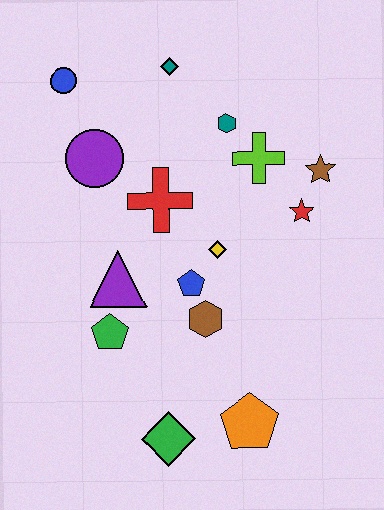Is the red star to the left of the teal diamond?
No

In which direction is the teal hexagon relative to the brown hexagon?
The teal hexagon is above the brown hexagon.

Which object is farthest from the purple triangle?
The brown star is farthest from the purple triangle.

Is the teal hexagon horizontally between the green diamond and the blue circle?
No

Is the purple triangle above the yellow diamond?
No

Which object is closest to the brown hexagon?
The blue pentagon is closest to the brown hexagon.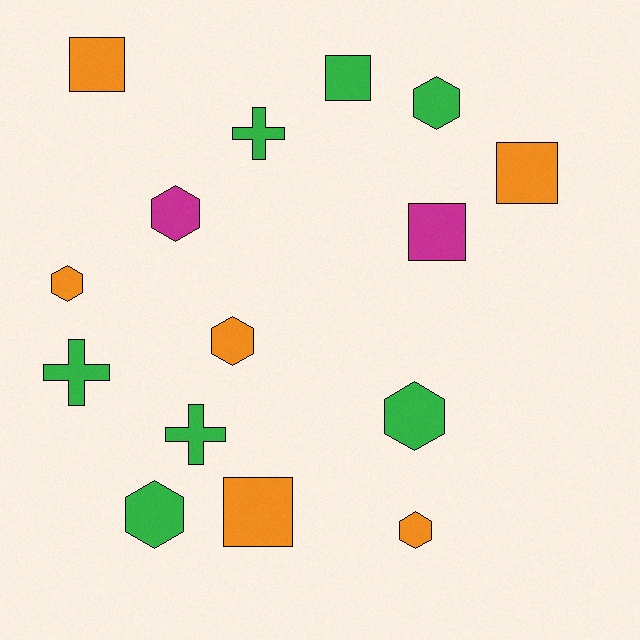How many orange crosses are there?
There are no orange crosses.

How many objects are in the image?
There are 15 objects.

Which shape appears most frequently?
Hexagon, with 7 objects.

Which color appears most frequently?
Green, with 7 objects.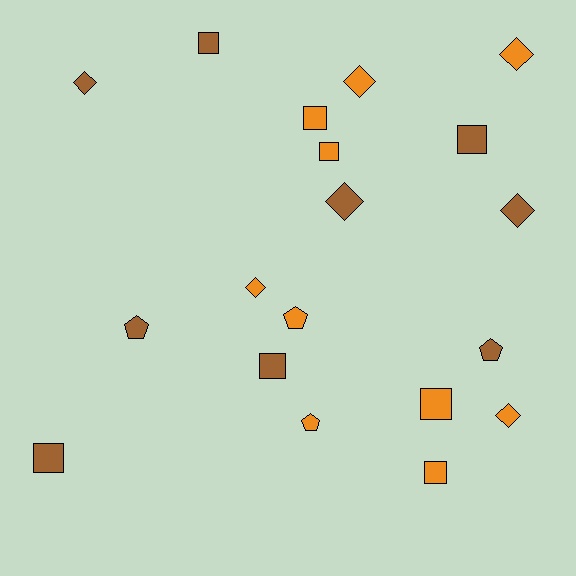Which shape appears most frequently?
Square, with 8 objects.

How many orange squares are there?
There are 4 orange squares.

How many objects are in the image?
There are 19 objects.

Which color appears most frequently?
Orange, with 10 objects.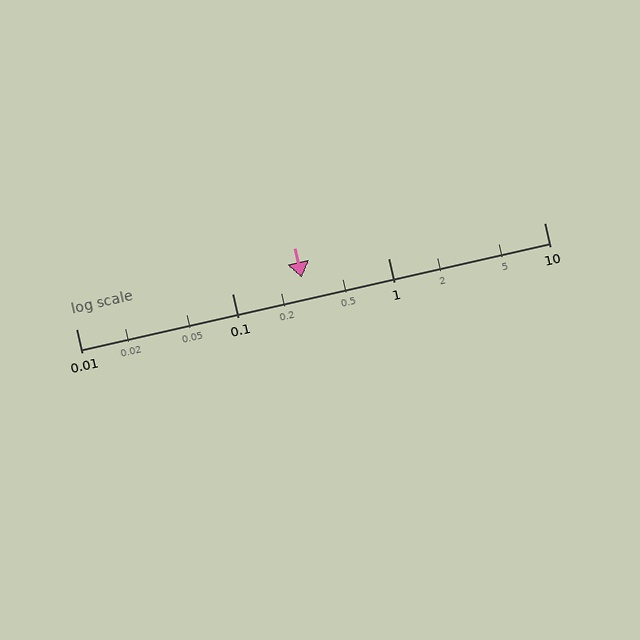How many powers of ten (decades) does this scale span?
The scale spans 3 decades, from 0.01 to 10.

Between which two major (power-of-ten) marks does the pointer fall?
The pointer is between 0.1 and 1.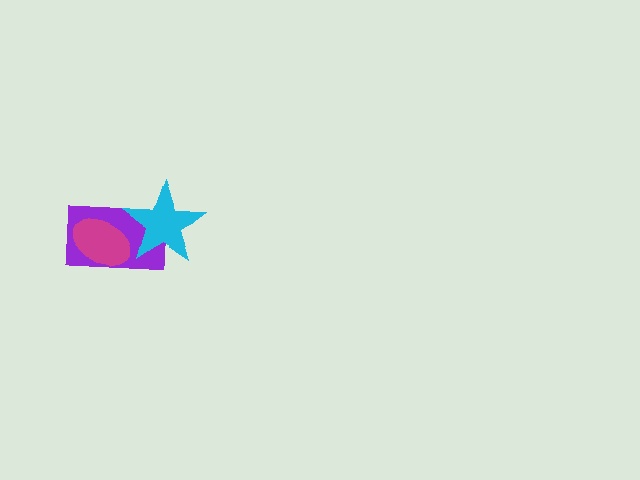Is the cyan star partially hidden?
No, no other shape covers it.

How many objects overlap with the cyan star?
2 objects overlap with the cyan star.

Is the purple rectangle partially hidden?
Yes, it is partially covered by another shape.